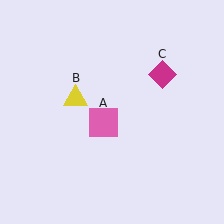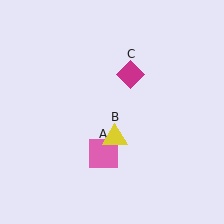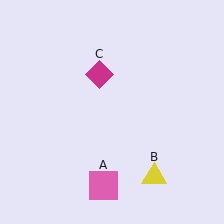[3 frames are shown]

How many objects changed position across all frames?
3 objects changed position: pink square (object A), yellow triangle (object B), magenta diamond (object C).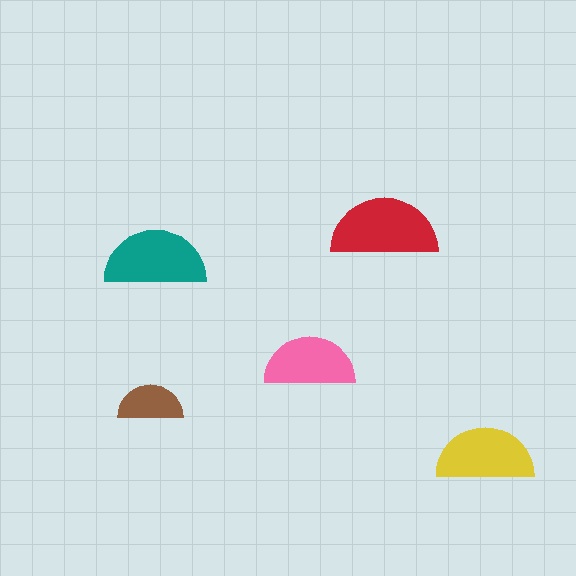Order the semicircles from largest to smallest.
the red one, the teal one, the yellow one, the pink one, the brown one.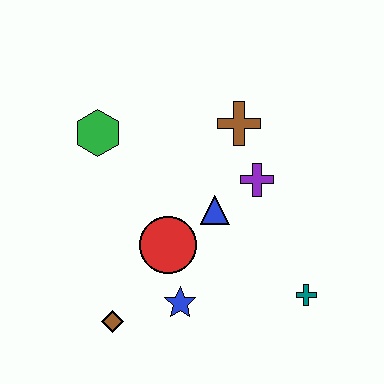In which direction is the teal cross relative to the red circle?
The teal cross is to the right of the red circle.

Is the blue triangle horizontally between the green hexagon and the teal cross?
Yes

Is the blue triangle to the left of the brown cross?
Yes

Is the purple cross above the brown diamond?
Yes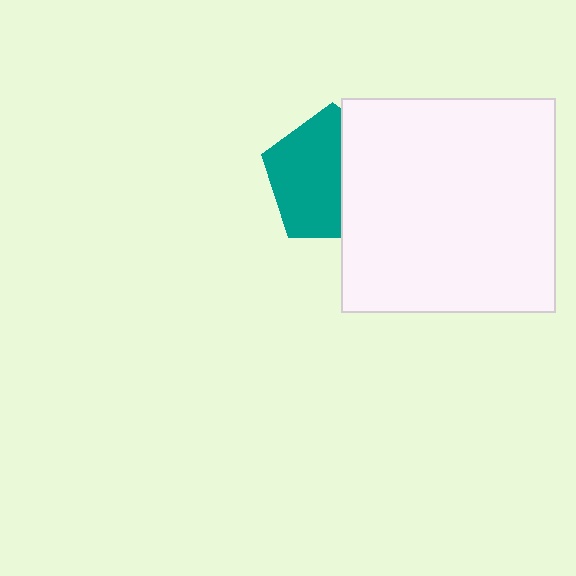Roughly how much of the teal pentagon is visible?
About half of it is visible (roughly 59%).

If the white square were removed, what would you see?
You would see the complete teal pentagon.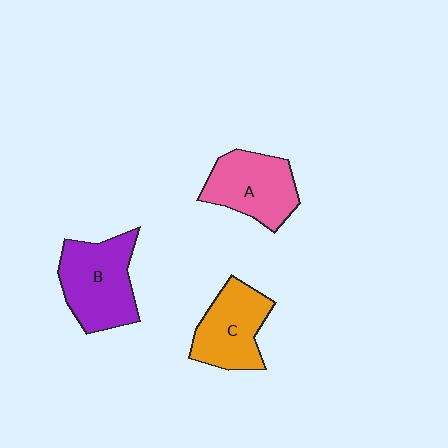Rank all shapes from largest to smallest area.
From largest to smallest: B (purple), A (pink), C (orange).